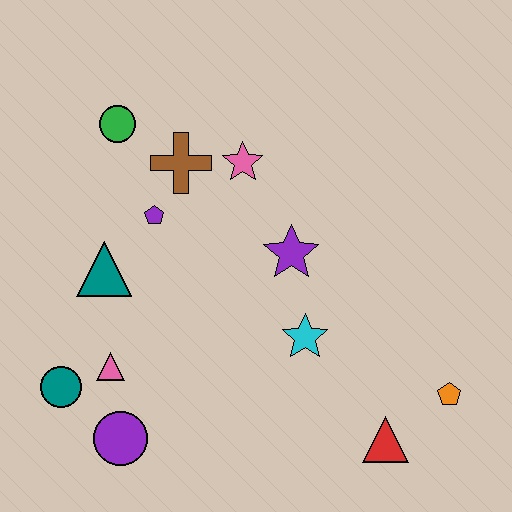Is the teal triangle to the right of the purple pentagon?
No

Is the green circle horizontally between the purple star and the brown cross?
No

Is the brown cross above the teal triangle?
Yes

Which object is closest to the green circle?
The brown cross is closest to the green circle.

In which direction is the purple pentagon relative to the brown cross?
The purple pentagon is below the brown cross.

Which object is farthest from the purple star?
The teal circle is farthest from the purple star.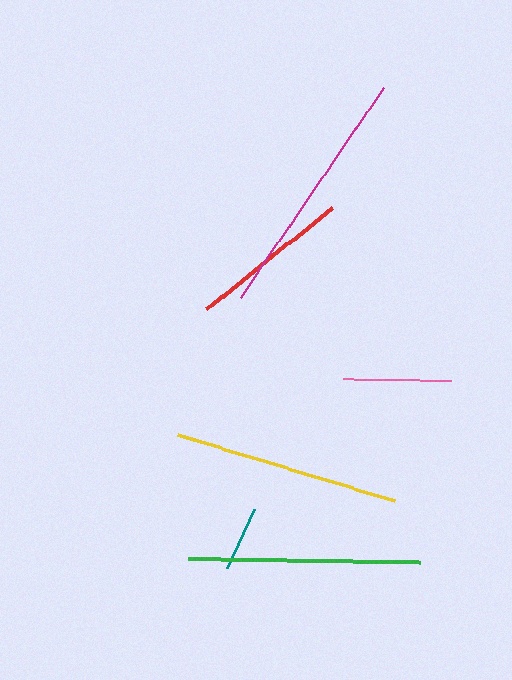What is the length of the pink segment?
The pink segment is approximately 109 pixels long.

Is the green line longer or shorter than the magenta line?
The magenta line is longer than the green line.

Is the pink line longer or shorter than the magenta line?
The magenta line is longer than the pink line.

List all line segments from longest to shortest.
From longest to shortest: magenta, green, yellow, red, pink, teal.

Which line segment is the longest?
The magenta line is the longest at approximately 254 pixels.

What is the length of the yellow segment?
The yellow segment is approximately 227 pixels long.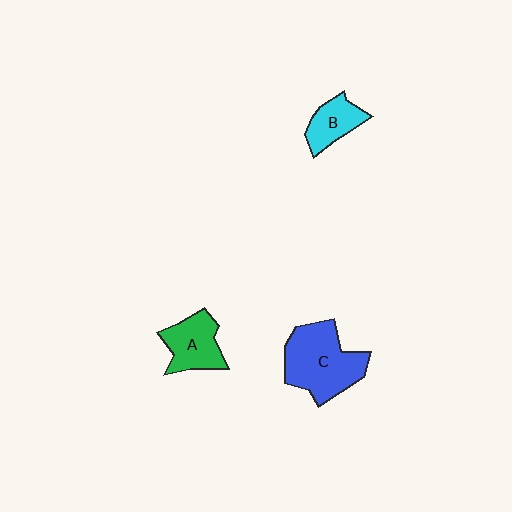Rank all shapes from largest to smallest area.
From largest to smallest: C (blue), A (green), B (cyan).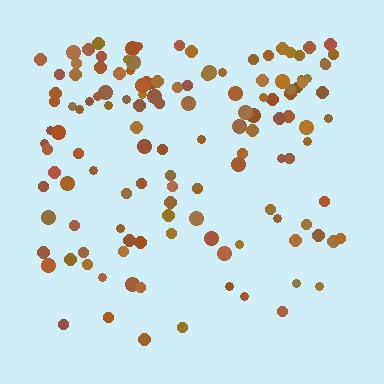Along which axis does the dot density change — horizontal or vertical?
Vertical.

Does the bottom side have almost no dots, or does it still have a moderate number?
Still a moderate number, just noticeably fewer than the top.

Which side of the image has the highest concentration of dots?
The top.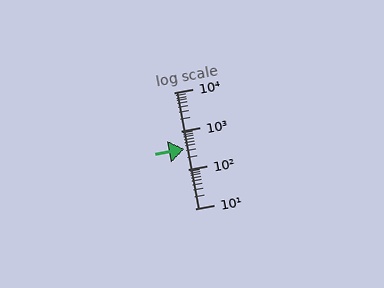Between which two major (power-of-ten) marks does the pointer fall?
The pointer is between 100 and 1000.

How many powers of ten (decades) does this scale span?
The scale spans 3 decades, from 10 to 10000.